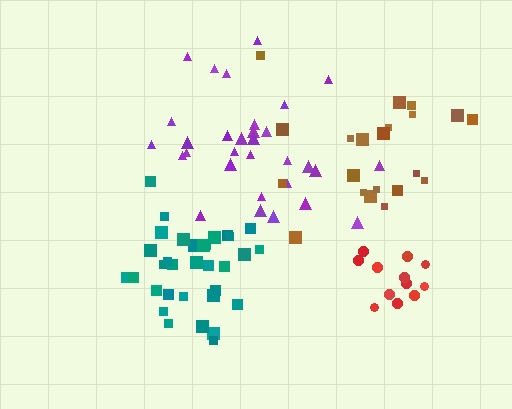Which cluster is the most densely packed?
Teal.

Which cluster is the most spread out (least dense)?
Brown.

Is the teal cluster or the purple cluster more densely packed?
Teal.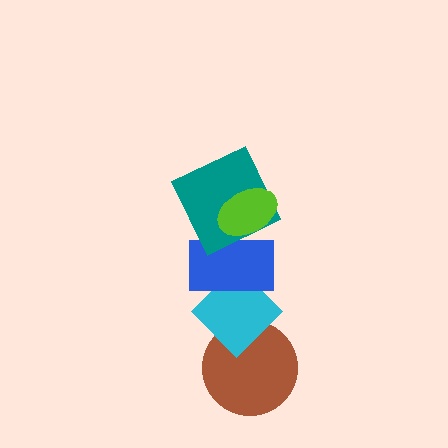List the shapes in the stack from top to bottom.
From top to bottom: the lime ellipse, the teal square, the blue rectangle, the cyan diamond, the brown circle.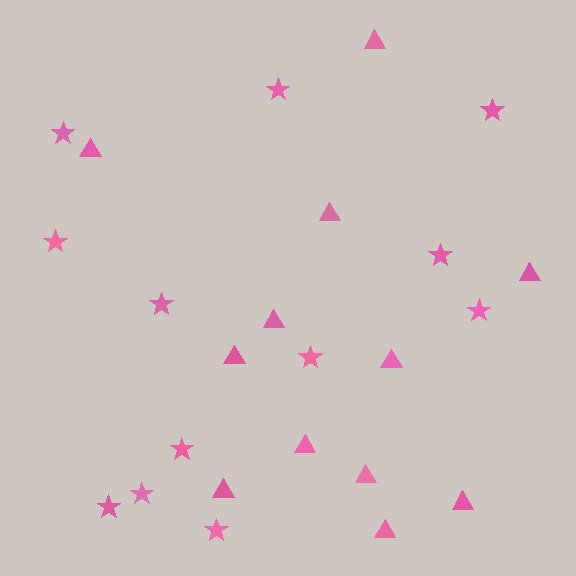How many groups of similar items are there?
There are 2 groups: one group of stars (12) and one group of triangles (12).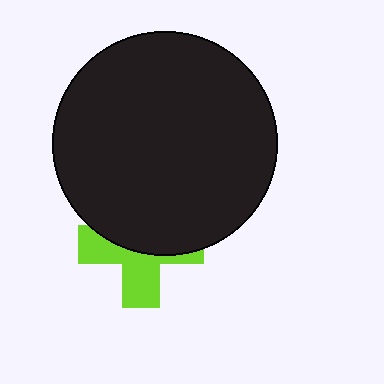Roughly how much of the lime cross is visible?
About half of it is visible (roughly 46%).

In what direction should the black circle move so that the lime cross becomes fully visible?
The black circle should move up. That is the shortest direction to clear the overlap and leave the lime cross fully visible.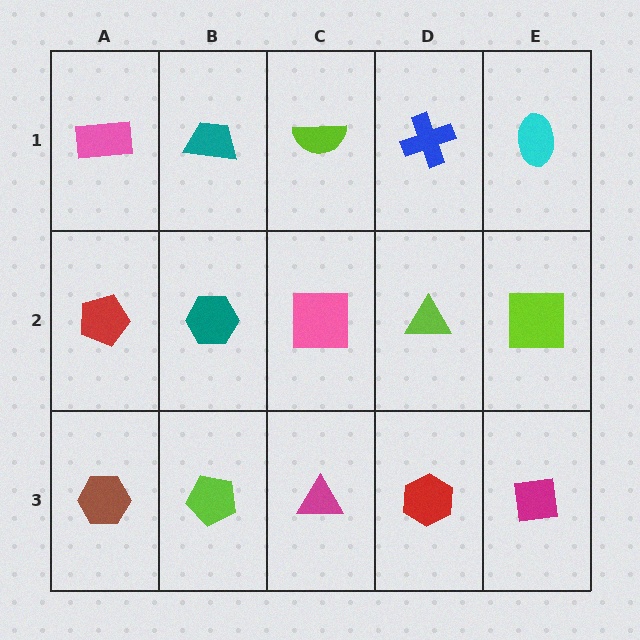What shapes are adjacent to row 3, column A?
A red pentagon (row 2, column A), a lime pentagon (row 3, column B).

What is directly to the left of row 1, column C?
A teal trapezoid.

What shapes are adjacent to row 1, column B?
A teal hexagon (row 2, column B), a pink rectangle (row 1, column A), a lime semicircle (row 1, column C).